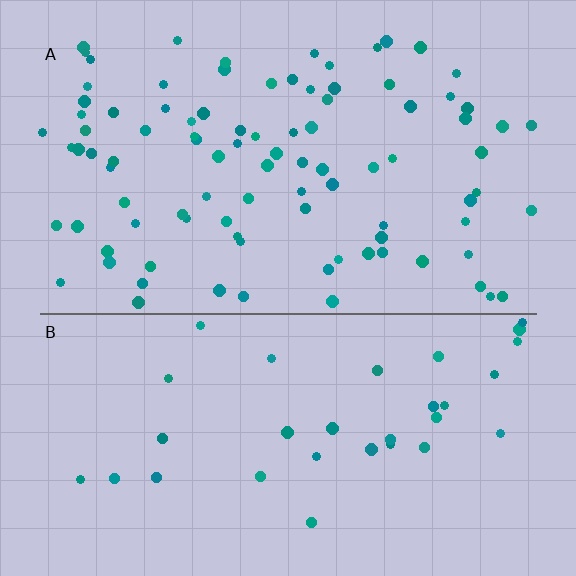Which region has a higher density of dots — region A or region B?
A (the top).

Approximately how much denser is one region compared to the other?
Approximately 2.9× — region A over region B.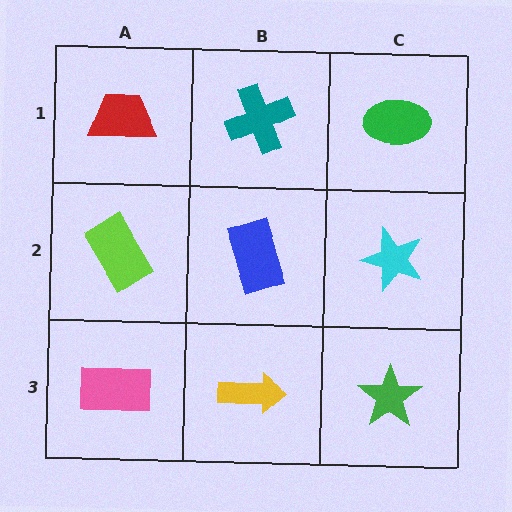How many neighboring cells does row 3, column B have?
3.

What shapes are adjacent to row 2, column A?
A red trapezoid (row 1, column A), a pink rectangle (row 3, column A), a blue rectangle (row 2, column B).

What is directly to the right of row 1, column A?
A teal cross.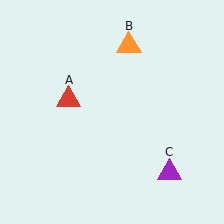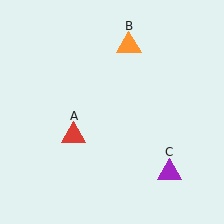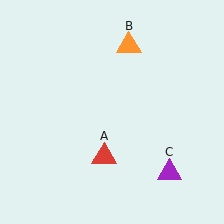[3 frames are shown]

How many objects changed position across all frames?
1 object changed position: red triangle (object A).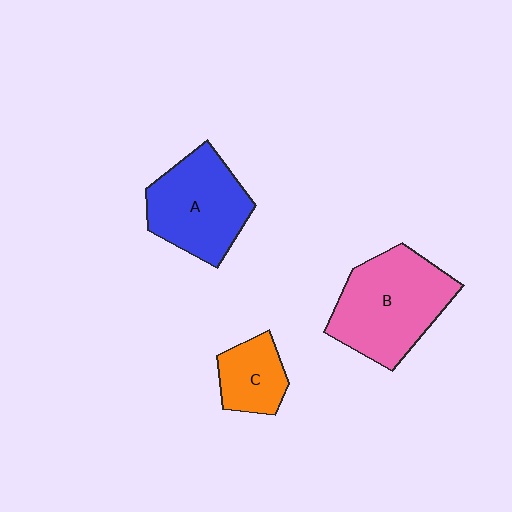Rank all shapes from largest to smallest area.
From largest to smallest: B (pink), A (blue), C (orange).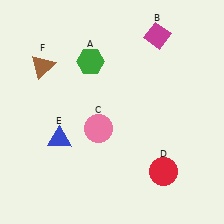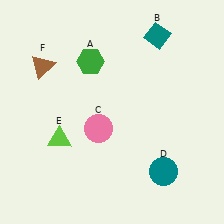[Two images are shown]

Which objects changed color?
B changed from magenta to teal. D changed from red to teal. E changed from blue to lime.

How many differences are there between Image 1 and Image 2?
There are 3 differences between the two images.